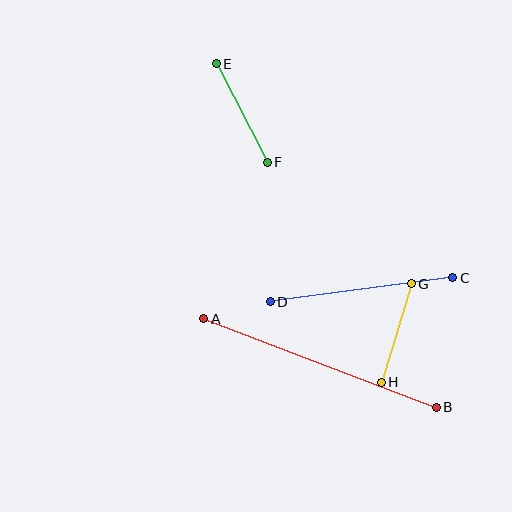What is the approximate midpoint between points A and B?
The midpoint is at approximately (320, 363) pixels.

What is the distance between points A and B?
The distance is approximately 249 pixels.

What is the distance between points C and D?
The distance is approximately 184 pixels.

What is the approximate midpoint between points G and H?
The midpoint is at approximately (396, 333) pixels.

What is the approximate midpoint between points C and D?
The midpoint is at approximately (361, 290) pixels.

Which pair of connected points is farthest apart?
Points A and B are farthest apart.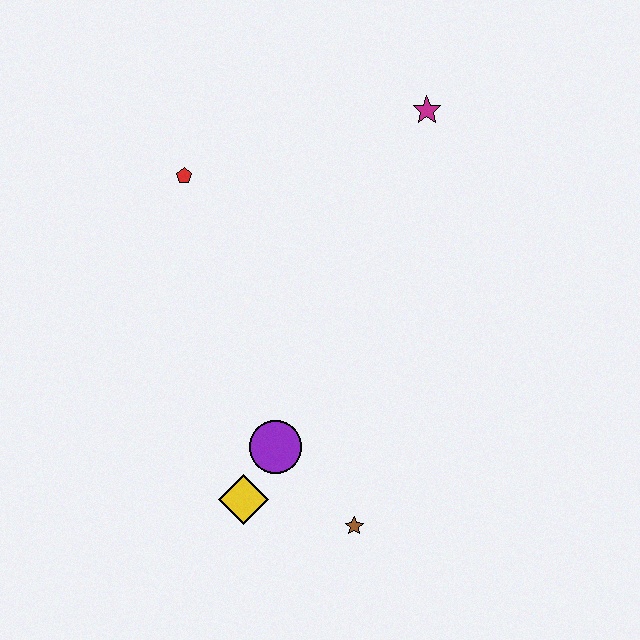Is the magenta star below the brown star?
No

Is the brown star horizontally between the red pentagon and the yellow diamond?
No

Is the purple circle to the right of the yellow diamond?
Yes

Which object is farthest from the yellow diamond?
The magenta star is farthest from the yellow diamond.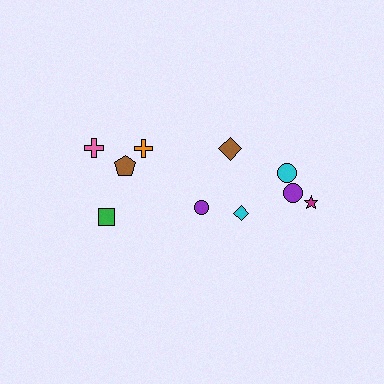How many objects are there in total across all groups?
There are 10 objects.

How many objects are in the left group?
There are 4 objects.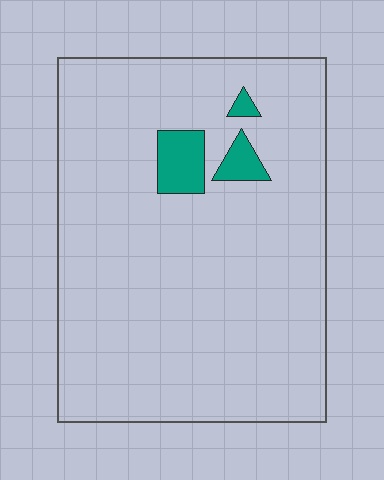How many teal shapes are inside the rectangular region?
3.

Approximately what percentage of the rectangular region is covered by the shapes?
Approximately 5%.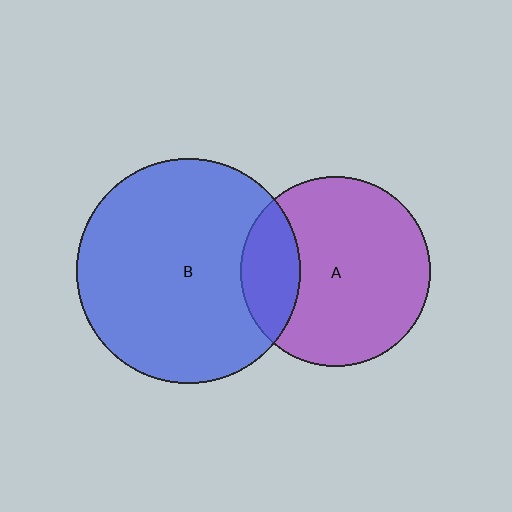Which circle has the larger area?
Circle B (blue).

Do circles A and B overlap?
Yes.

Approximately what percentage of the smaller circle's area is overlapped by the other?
Approximately 20%.